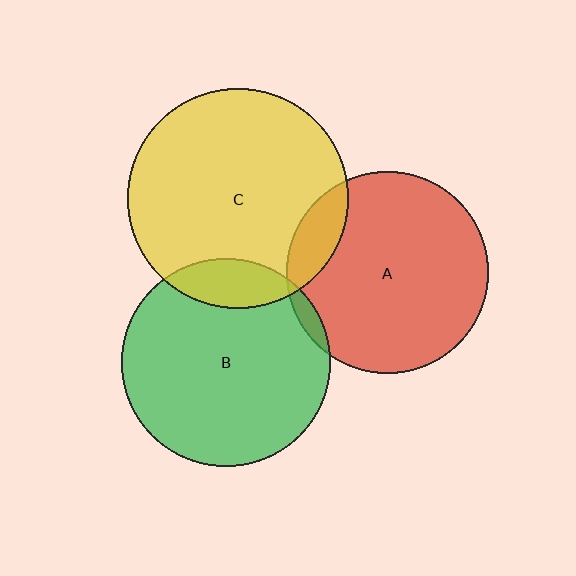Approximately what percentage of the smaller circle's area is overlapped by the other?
Approximately 15%.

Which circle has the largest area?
Circle C (yellow).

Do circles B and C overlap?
Yes.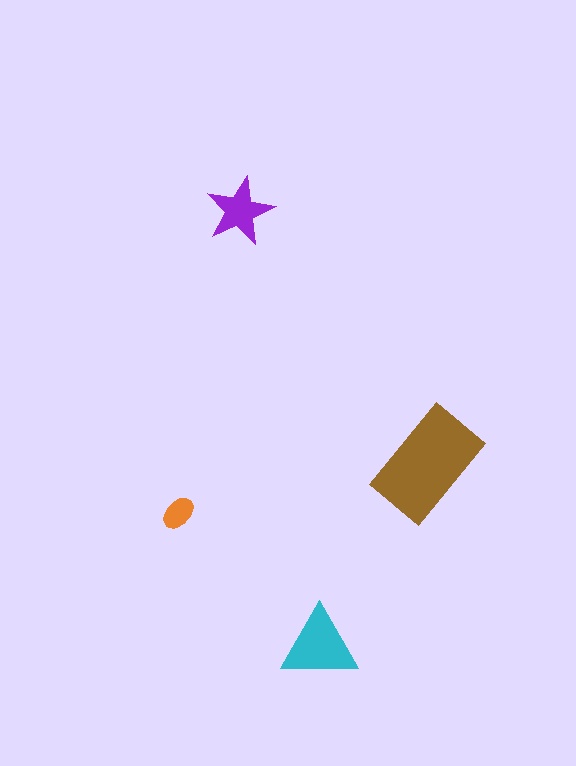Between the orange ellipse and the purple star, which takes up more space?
The purple star.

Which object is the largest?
The brown rectangle.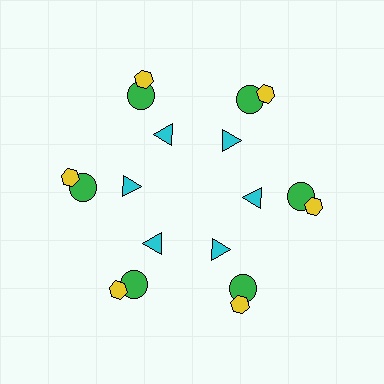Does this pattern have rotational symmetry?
Yes, this pattern has 6-fold rotational symmetry. It looks the same after rotating 60 degrees around the center.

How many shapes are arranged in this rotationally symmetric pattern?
There are 18 shapes, arranged in 6 groups of 3.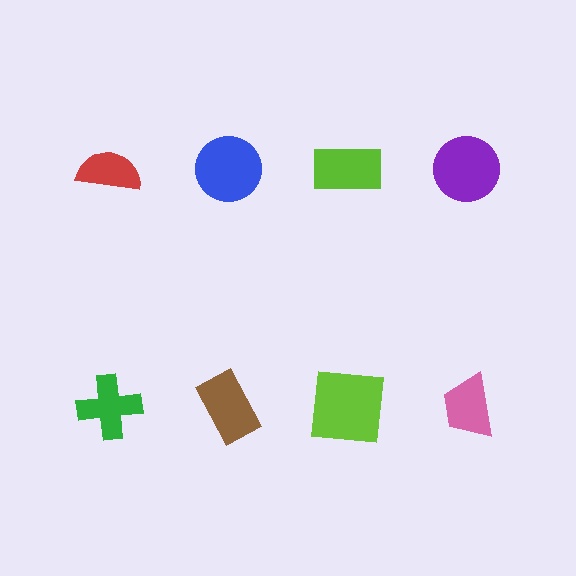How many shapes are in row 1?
4 shapes.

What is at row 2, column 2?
A brown rectangle.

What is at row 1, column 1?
A red semicircle.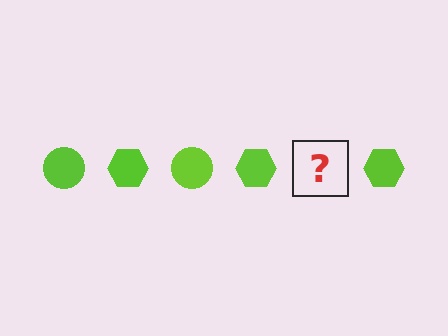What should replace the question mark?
The question mark should be replaced with a lime circle.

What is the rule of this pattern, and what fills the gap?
The rule is that the pattern cycles through circle, hexagon shapes in lime. The gap should be filled with a lime circle.